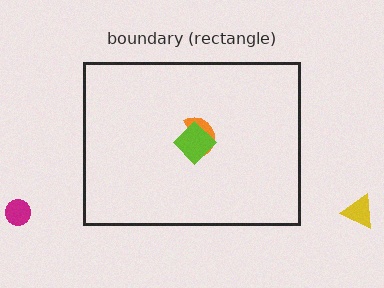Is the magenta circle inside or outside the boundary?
Outside.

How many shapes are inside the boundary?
2 inside, 2 outside.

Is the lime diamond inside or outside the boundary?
Inside.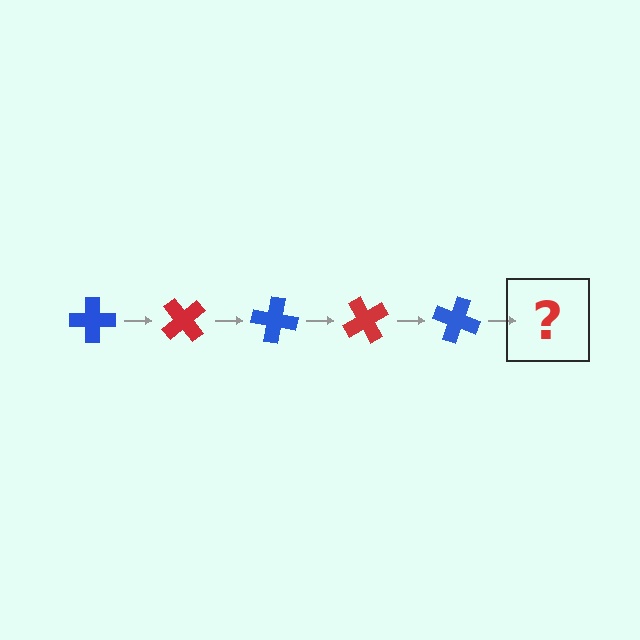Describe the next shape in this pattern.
It should be a red cross, rotated 250 degrees from the start.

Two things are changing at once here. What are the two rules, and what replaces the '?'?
The two rules are that it rotates 50 degrees each step and the color cycles through blue and red. The '?' should be a red cross, rotated 250 degrees from the start.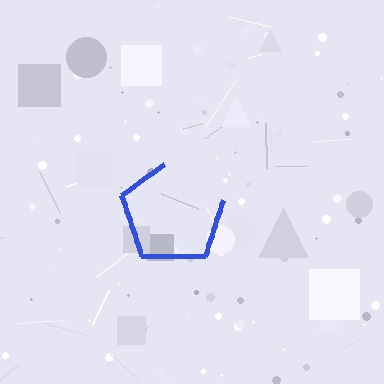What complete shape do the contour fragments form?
The contour fragments form a pentagon.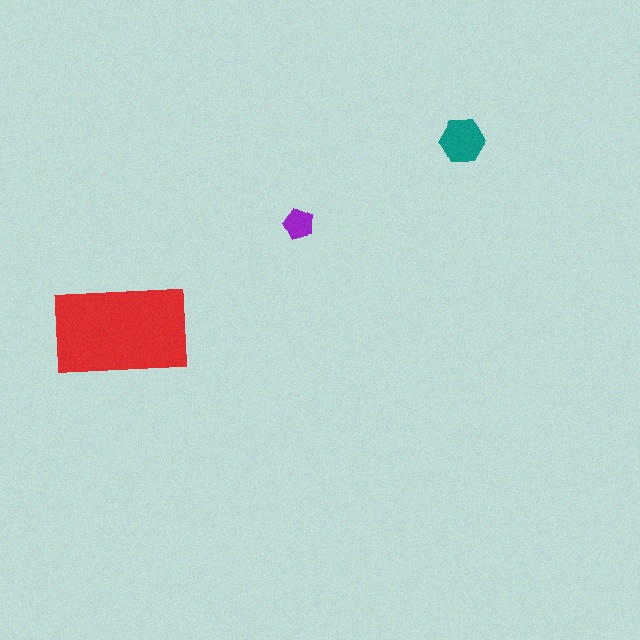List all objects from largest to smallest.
The red rectangle, the teal hexagon, the purple pentagon.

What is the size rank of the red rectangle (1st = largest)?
1st.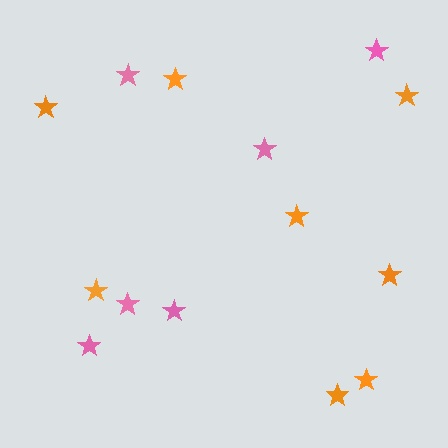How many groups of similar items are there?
There are 2 groups: one group of orange stars (8) and one group of pink stars (6).